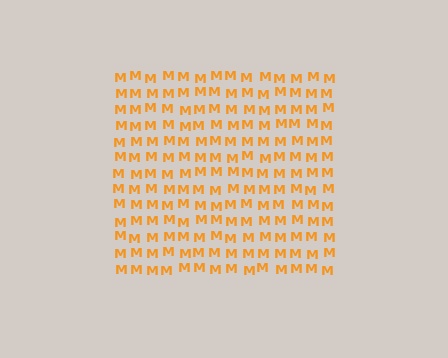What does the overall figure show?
The overall figure shows a square.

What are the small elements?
The small elements are letter M's.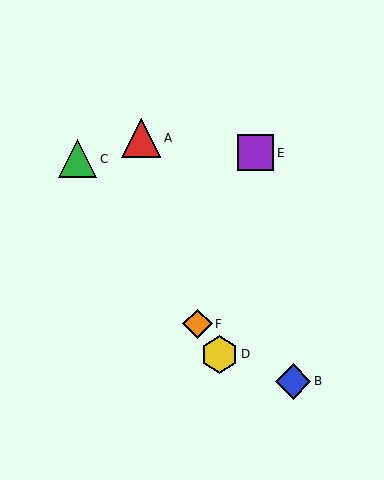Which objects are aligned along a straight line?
Objects C, D, F are aligned along a straight line.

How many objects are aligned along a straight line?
3 objects (C, D, F) are aligned along a straight line.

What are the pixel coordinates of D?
Object D is at (220, 354).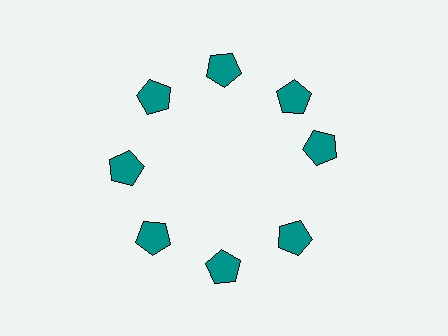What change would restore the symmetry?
The symmetry would be restored by rotating it back into even spacing with its neighbors so that all 8 pentagons sit at equal angles and equal distance from the center.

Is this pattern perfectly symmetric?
No. The 8 teal pentagons are arranged in a ring, but one element near the 3 o'clock position is rotated out of alignment along the ring, breaking the 8-fold rotational symmetry.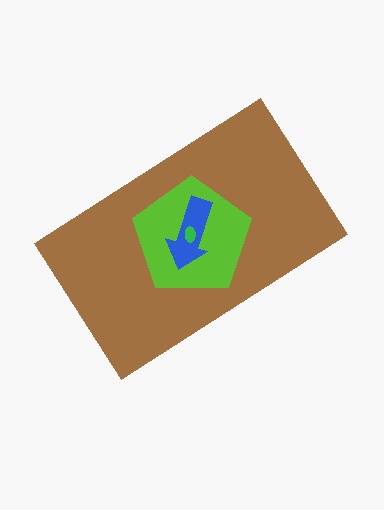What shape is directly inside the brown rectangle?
The lime pentagon.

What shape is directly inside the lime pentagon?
The blue arrow.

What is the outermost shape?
The brown rectangle.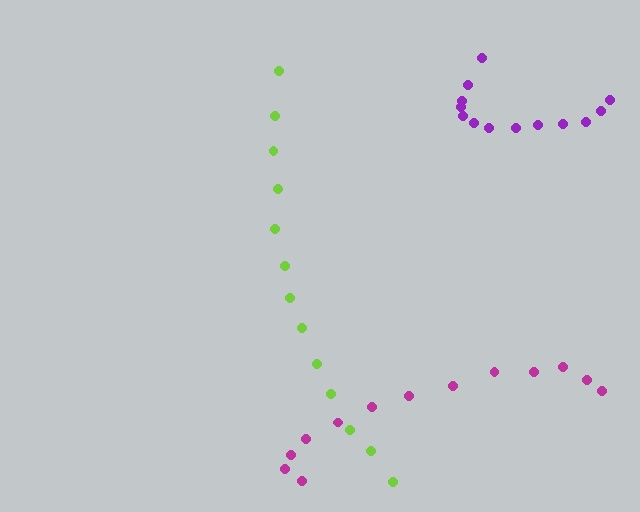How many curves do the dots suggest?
There are 3 distinct paths.